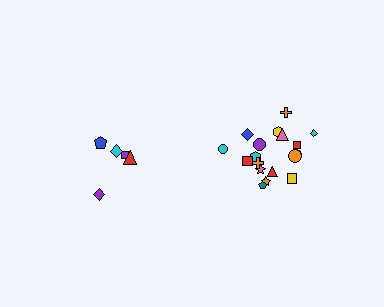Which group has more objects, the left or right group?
The right group.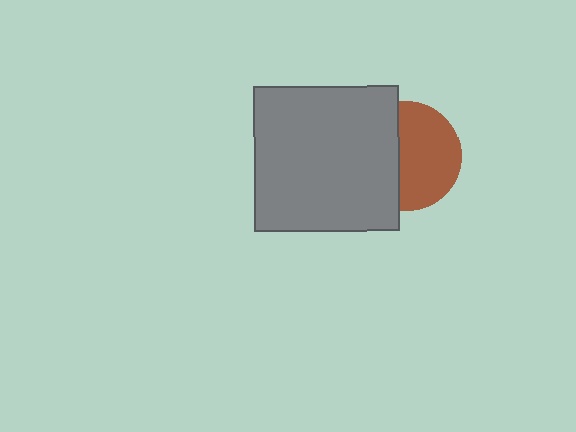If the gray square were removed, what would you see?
You would see the complete brown circle.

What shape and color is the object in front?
The object in front is a gray square.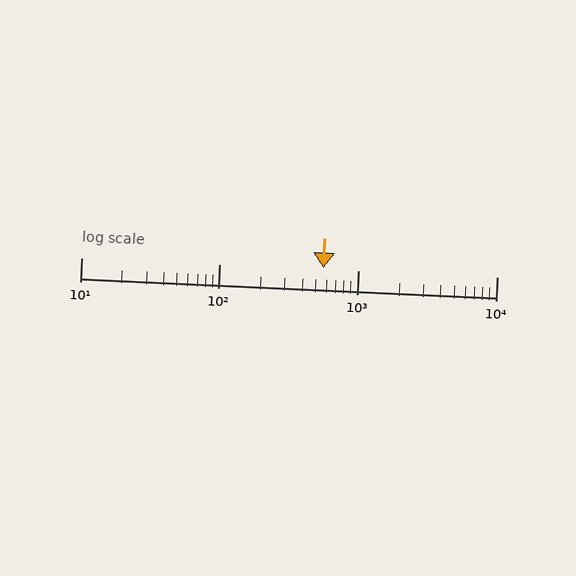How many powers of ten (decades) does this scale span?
The scale spans 3 decades, from 10 to 10000.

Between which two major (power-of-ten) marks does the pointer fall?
The pointer is between 100 and 1000.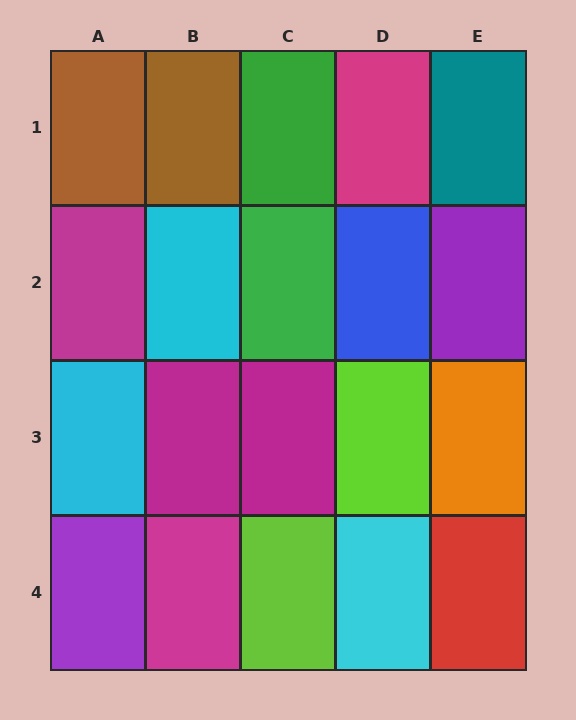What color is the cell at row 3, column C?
Magenta.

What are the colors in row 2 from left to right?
Magenta, cyan, green, blue, purple.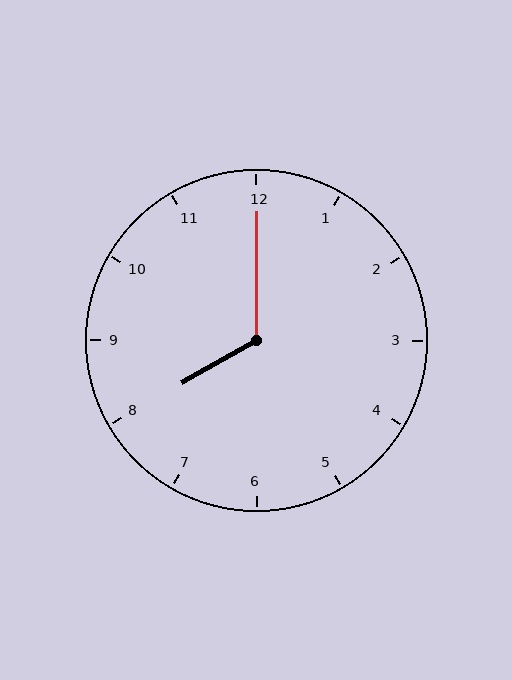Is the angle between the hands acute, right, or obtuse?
It is obtuse.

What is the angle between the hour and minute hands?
Approximately 120 degrees.